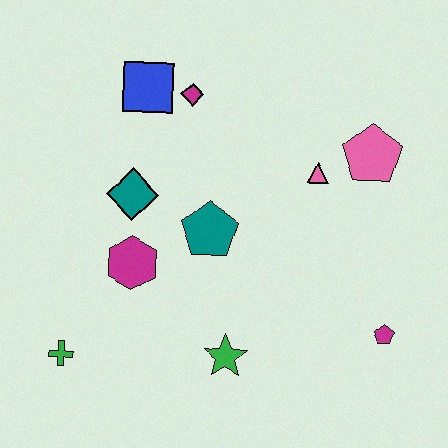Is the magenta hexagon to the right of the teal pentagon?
No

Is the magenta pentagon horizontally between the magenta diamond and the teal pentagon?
No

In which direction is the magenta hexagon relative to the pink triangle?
The magenta hexagon is to the left of the pink triangle.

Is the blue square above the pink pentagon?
Yes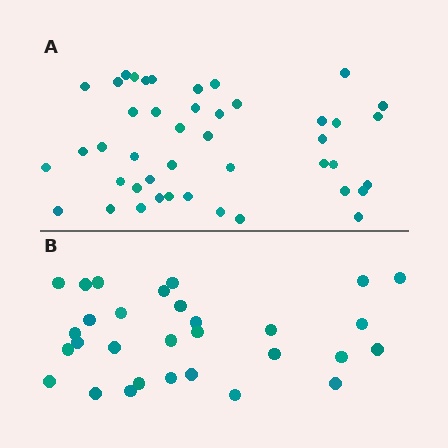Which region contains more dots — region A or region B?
Region A (the top region) has more dots.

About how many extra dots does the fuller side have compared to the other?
Region A has approximately 15 more dots than region B.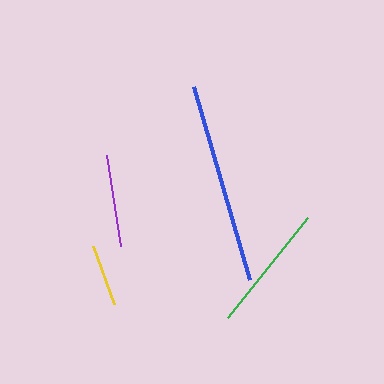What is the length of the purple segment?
The purple segment is approximately 92 pixels long.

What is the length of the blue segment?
The blue segment is approximately 201 pixels long.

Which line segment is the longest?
The blue line is the longest at approximately 201 pixels.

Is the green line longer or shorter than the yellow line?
The green line is longer than the yellow line.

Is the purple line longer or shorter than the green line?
The green line is longer than the purple line.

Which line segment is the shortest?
The yellow line is the shortest at approximately 62 pixels.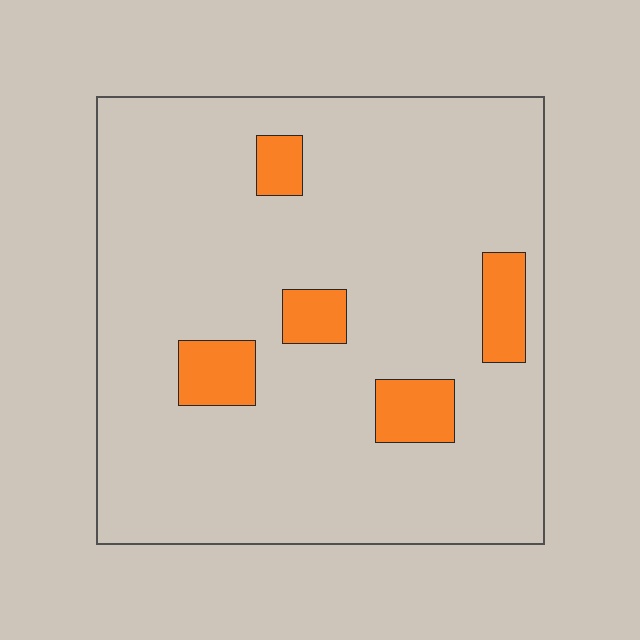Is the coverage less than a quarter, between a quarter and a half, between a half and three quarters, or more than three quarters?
Less than a quarter.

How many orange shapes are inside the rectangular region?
5.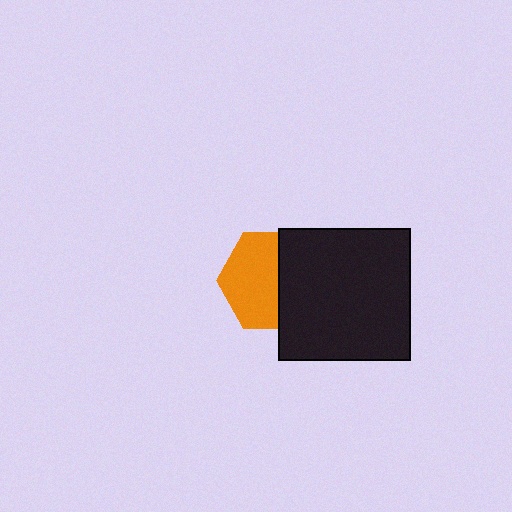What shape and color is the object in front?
The object in front is a black square.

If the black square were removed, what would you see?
You would see the complete orange hexagon.